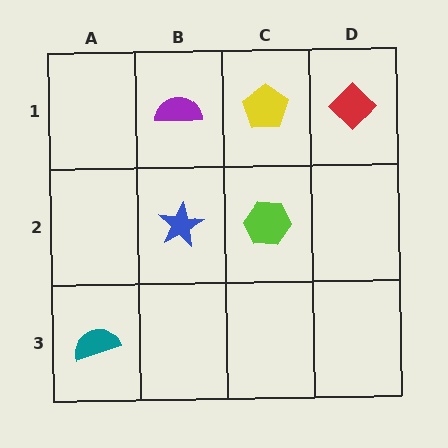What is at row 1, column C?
A yellow pentagon.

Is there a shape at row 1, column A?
No, that cell is empty.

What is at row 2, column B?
A blue star.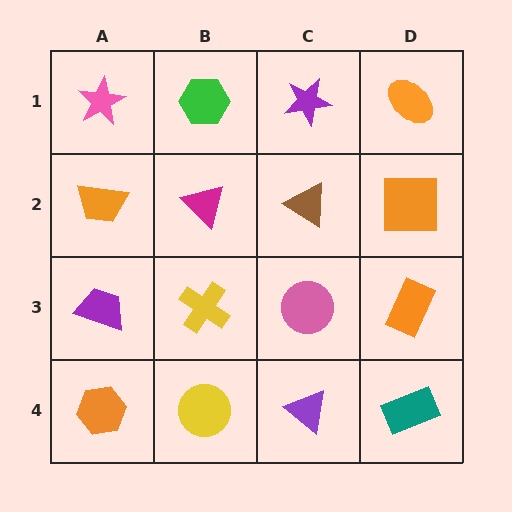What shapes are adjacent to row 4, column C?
A pink circle (row 3, column C), a yellow circle (row 4, column B), a teal rectangle (row 4, column D).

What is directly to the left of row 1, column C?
A green hexagon.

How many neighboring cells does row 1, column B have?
3.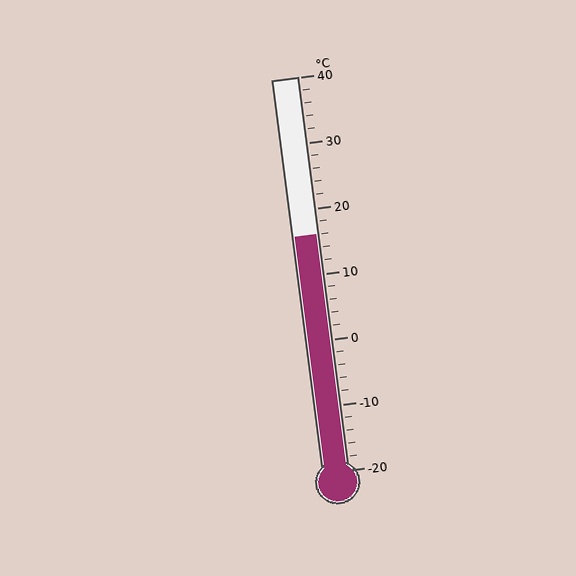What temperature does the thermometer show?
The thermometer shows approximately 16°C.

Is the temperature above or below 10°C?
The temperature is above 10°C.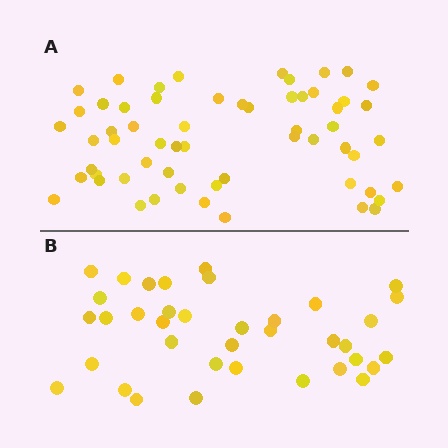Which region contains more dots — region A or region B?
Region A (the top region) has more dots.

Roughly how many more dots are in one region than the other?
Region A has approximately 20 more dots than region B.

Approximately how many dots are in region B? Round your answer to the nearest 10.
About 40 dots. (The exact count is 37, which rounds to 40.)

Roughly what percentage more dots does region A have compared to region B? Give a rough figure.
About 60% more.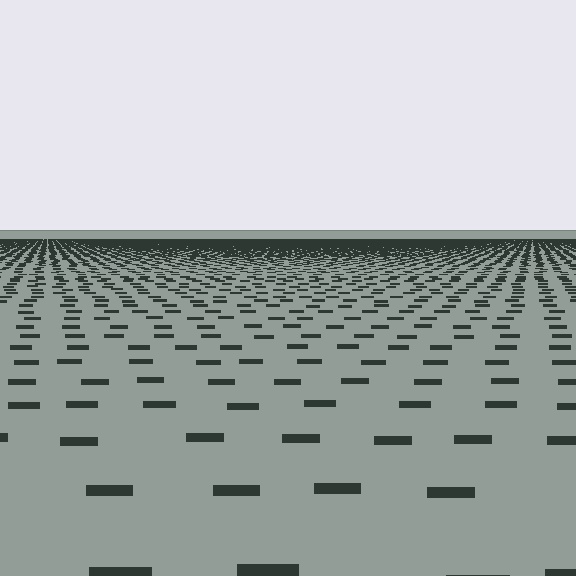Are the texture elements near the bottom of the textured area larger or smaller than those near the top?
Larger. Near the bottom, elements are closer to the viewer and appear at a bigger on-screen size.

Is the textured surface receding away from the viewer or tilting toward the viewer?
The surface is receding away from the viewer. Texture elements get smaller and denser toward the top.